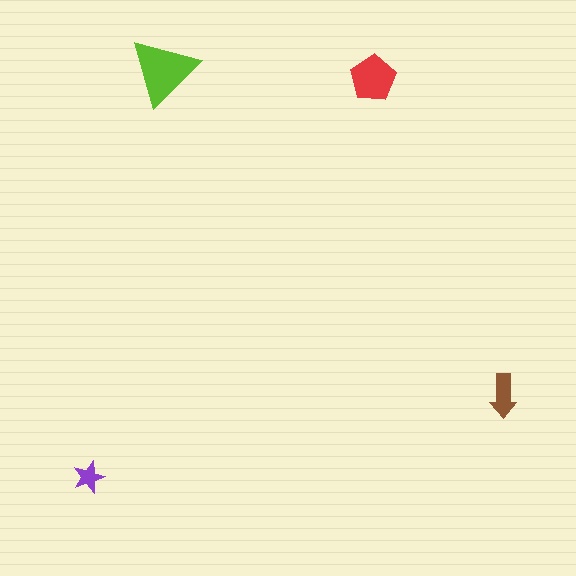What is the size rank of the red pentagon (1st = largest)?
2nd.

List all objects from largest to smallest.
The lime triangle, the red pentagon, the brown arrow, the purple star.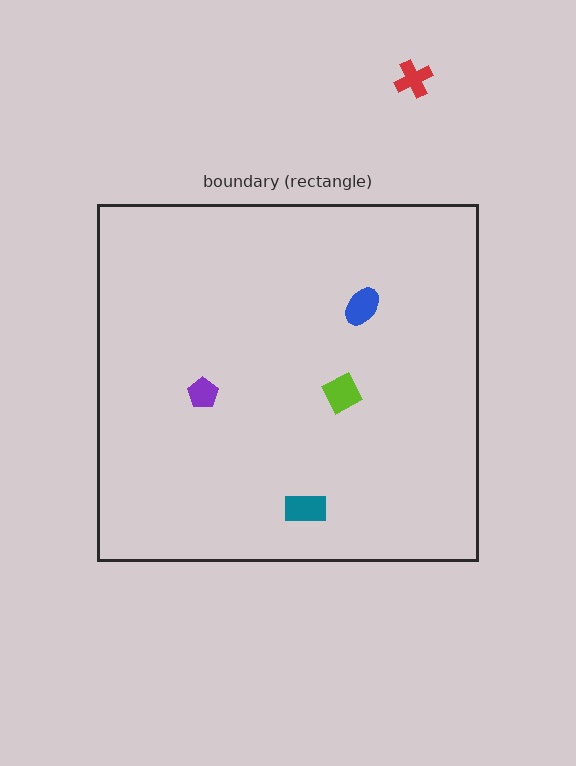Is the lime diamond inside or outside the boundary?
Inside.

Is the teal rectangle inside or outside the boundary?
Inside.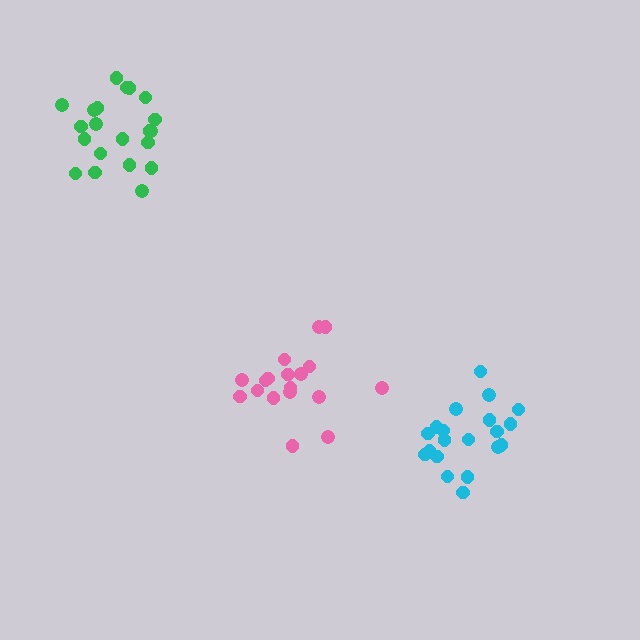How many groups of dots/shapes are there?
There are 3 groups.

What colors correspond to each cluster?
The clusters are colored: green, cyan, pink.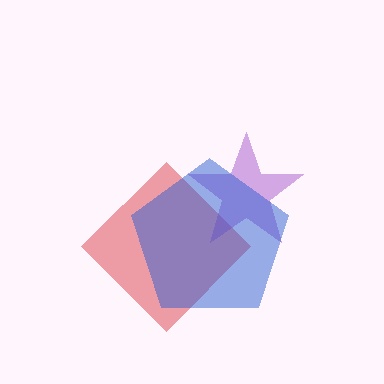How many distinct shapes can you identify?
There are 3 distinct shapes: a red diamond, a purple star, a blue pentagon.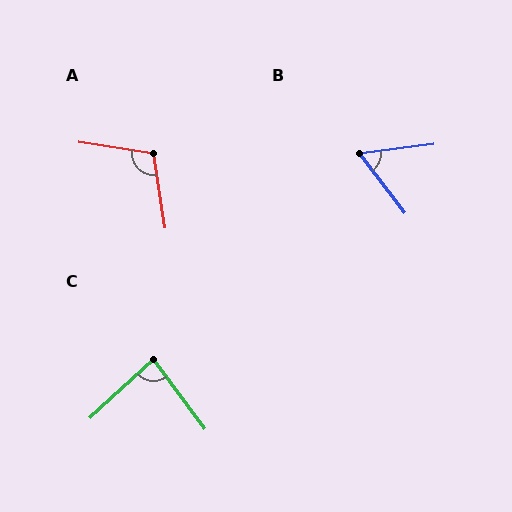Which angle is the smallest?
B, at approximately 60 degrees.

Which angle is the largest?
A, at approximately 107 degrees.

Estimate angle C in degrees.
Approximately 84 degrees.